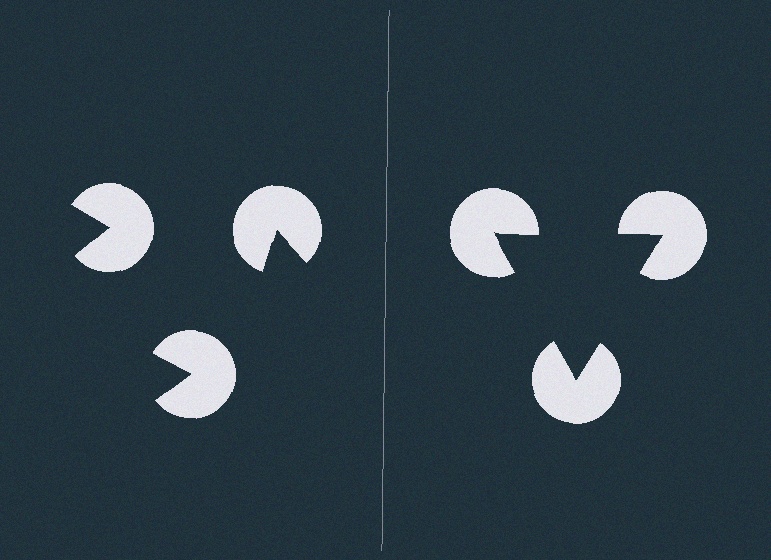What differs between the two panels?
The pac-man discs are positioned identically on both sides; only the wedge orientations differ. On the right they align to a triangle; on the left they are misaligned.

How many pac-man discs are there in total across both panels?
6 — 3 on each side.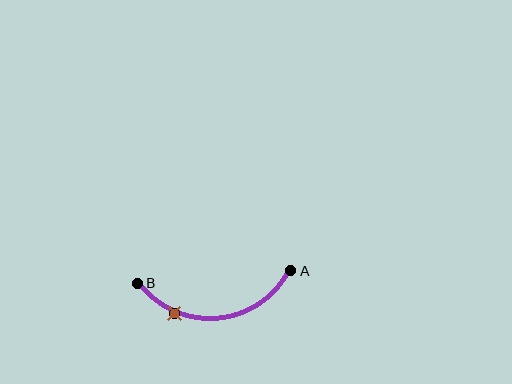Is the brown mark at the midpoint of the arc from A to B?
No. The brown mark lies on the arc but is closer to endpoint B. The arc midpoint would be at the point on the curve equidistant along the arc from both A and B.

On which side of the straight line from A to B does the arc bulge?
The arc bulges below the straight line connecting A and B.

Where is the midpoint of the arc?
The arc midpoint is the point on the curve farthest from the straight line joining A and B. It sits below that line.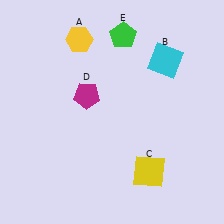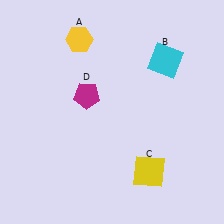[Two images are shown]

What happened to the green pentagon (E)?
The green pentagon (E) was removed in Image 2. It was in the top-right area of Image 1.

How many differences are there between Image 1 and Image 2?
There is 1 difference between the two images.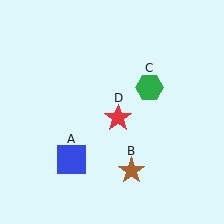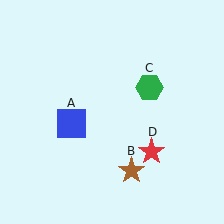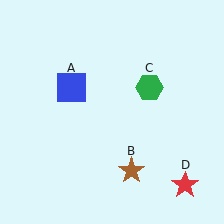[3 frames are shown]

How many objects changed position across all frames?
2 objects changed position: blue square (object A), red star (object D).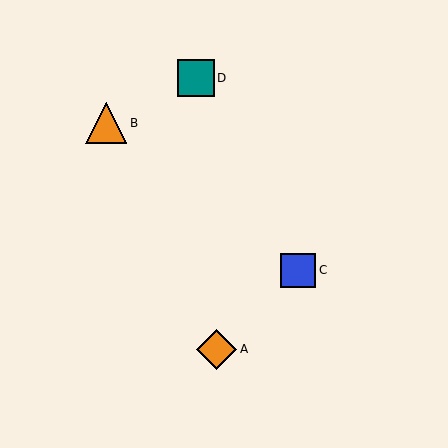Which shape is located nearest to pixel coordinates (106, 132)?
The orange triangle (labeled B) at (106, 123) is nearest to that location.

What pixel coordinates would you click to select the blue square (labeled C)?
Click at (298, 270) to select the blue square C.